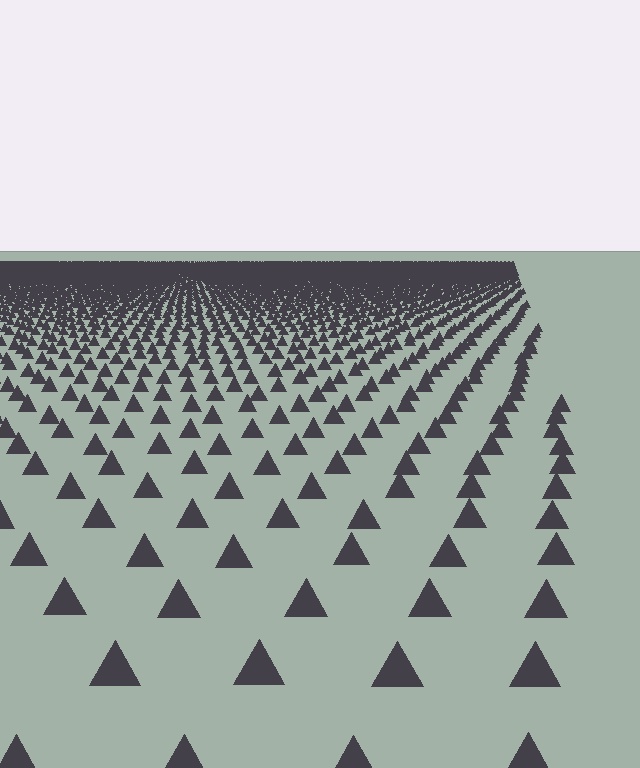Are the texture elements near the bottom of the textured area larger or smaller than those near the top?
Larger. Near the bottom, elements are closer to the viewer and appear at a bigger on-screen size.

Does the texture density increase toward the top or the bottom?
Density increases toward the top.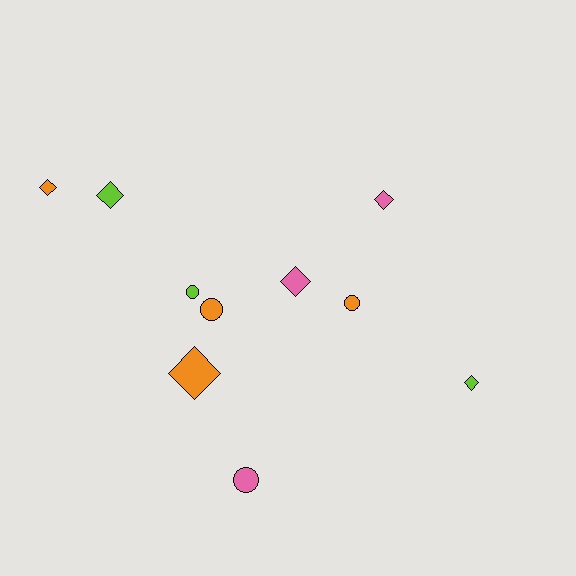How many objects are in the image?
There are 10 objects.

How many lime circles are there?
There is 1 lime circle.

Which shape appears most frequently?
Diamond, with 6 objects.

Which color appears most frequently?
Orange, with 4 objects.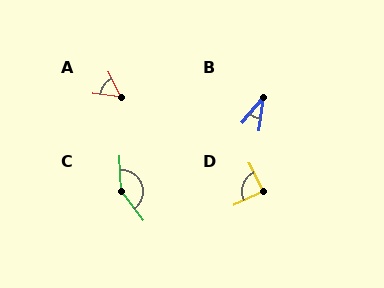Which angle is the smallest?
B, at approximately 32 degrees.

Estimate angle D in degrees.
Approximately 88 degrees.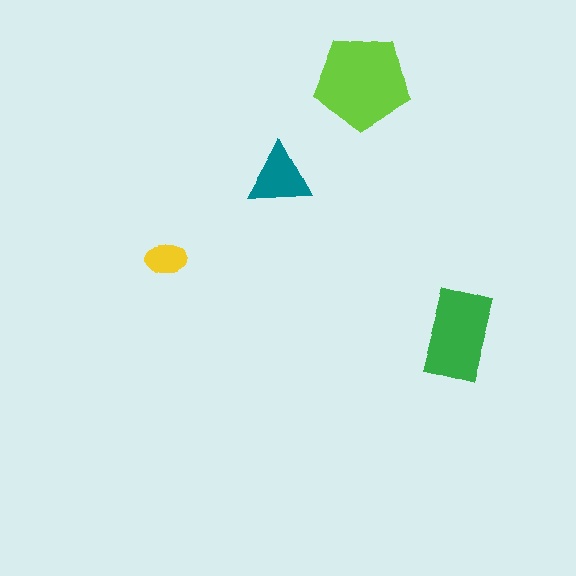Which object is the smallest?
The yellow ellipse.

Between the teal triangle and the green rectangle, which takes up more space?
The green rectangle.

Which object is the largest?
The lime pentagon.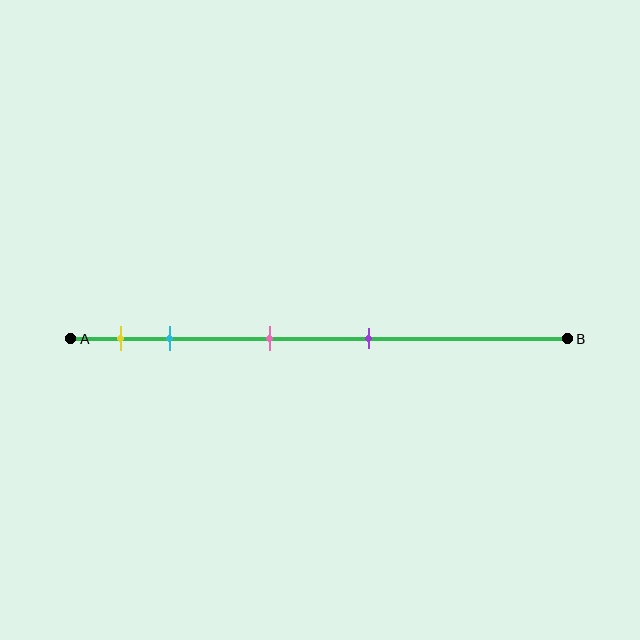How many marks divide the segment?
There are 4 marks dividing the segment.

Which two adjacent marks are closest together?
The yellow and cyan marks are the closest adjacent pair.